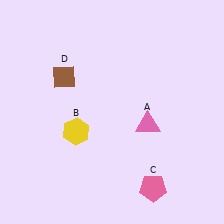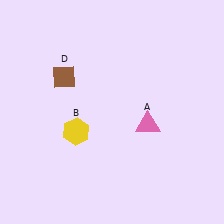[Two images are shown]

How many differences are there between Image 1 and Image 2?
There is 1 difference between the two images.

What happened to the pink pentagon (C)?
The pink pentagon (C) was removed in Image 2. It was in the bottom-right area of Image 1.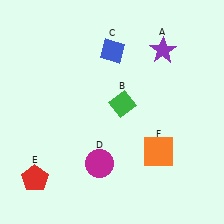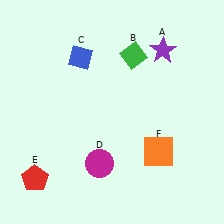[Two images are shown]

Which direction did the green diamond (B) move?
The green diamond (B) moved up.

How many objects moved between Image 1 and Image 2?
2 objects moved between the two images.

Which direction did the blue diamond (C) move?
The blue diamond (C) moved left.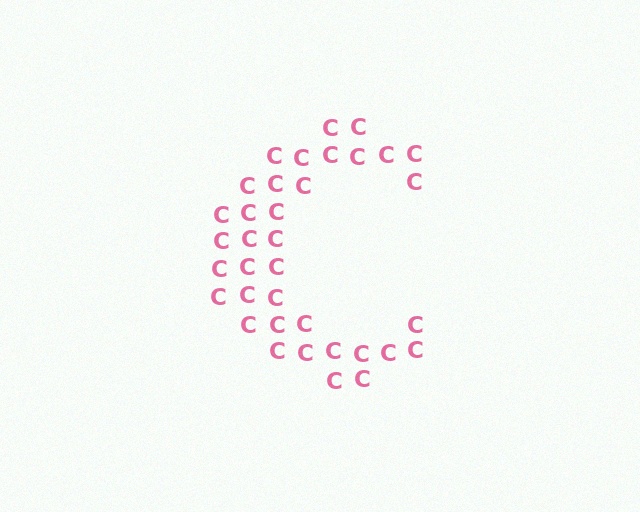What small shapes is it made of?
It is made of small letter C's.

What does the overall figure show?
The overall figure shows the letter C.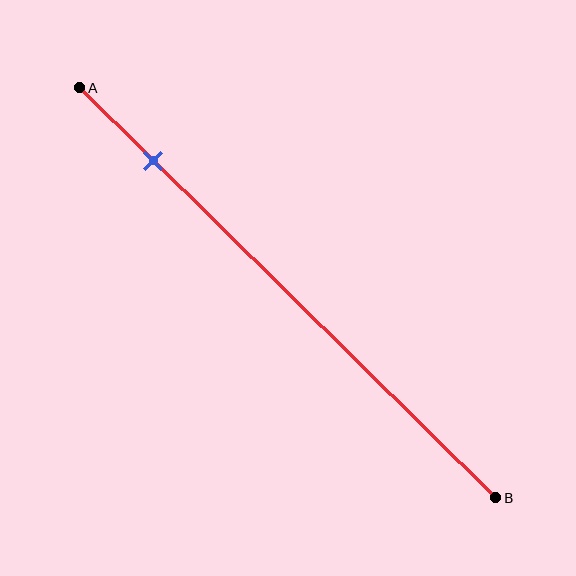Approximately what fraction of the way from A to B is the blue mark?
The blue mark is approximately 20% of the way from A to B.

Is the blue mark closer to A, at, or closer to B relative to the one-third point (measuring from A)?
The blue mark is closer to point A than the one-third point of segment AB.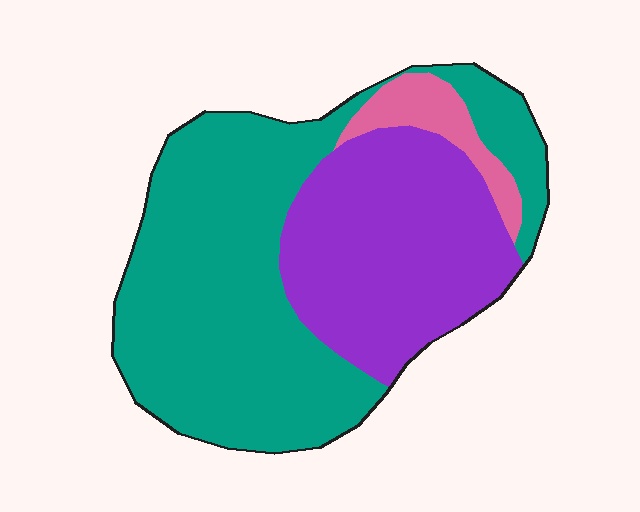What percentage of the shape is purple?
Purple takes up about three eighths (3/8) of the shape.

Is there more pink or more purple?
Purple.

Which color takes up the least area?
Pink, at roughly 5%.